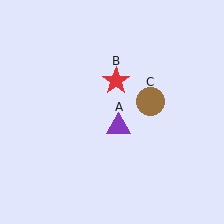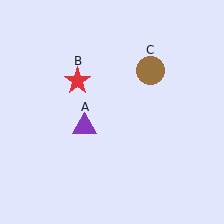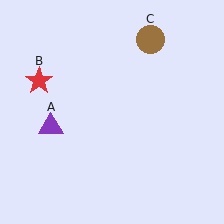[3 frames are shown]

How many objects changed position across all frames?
3 objects changed position: purple triangle (object A), red star (object B), brown circle (object C).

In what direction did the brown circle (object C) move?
The brown circle (object C) moved up.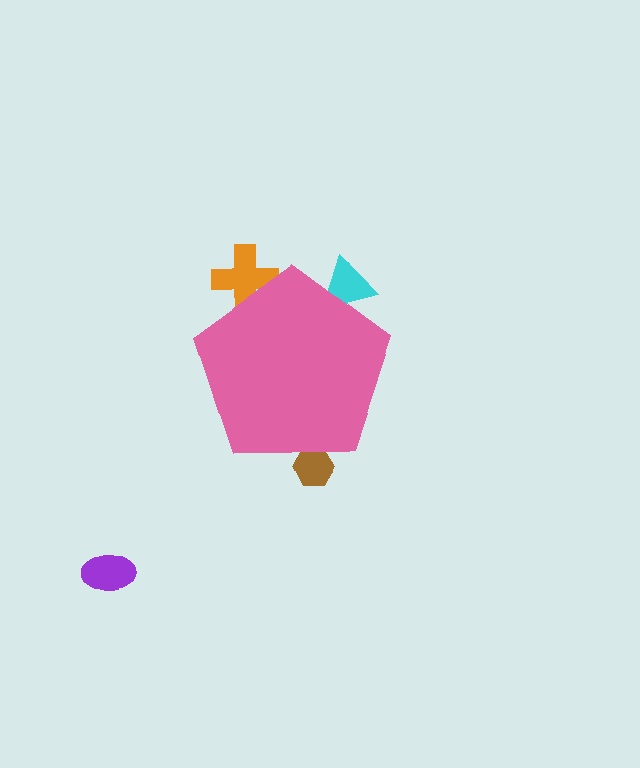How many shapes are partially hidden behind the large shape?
3 shapes are partially hidden.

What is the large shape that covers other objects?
A pink pentagon.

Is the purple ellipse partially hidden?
No, the purple ellipse is fully visible.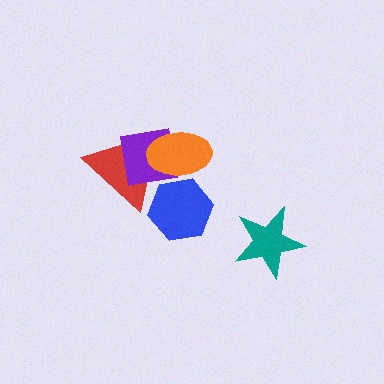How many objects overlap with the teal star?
0 objects overlap with the teal star.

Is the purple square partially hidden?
Yes, it is partially covered by another shape.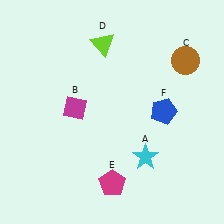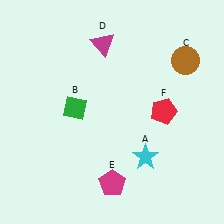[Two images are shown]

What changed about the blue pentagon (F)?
In Image 1, F is blue. In Image 2, it changed to red.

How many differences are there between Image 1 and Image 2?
There are 3 differences between the two images.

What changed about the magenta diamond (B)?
In Image 1, B is magenta. In Image 2, it changed to green.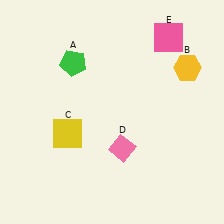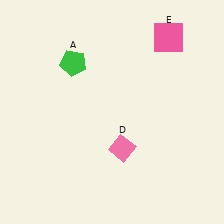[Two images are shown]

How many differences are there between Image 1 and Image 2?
There are 2 differences between the two images.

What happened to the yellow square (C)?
The yellow square (C) was removed in Image 2. It was in the bottom-left area of Image 1.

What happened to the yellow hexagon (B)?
The yellow hexagon (B) was removed in Image 2. It was in the top-right area of Image 1.